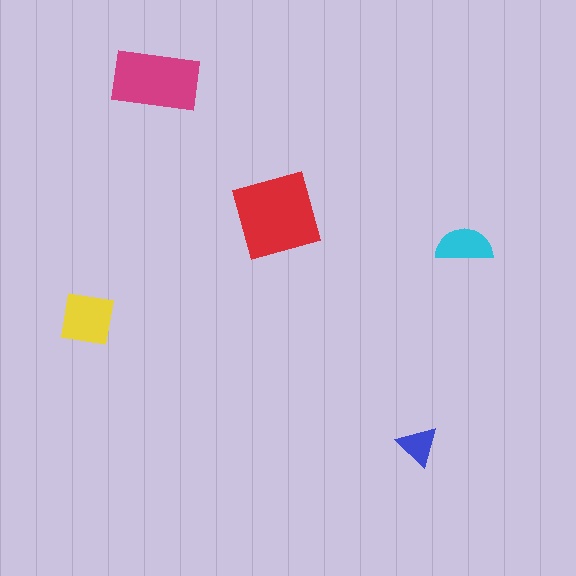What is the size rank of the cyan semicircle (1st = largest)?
4th.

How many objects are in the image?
There are 5 objects in the image.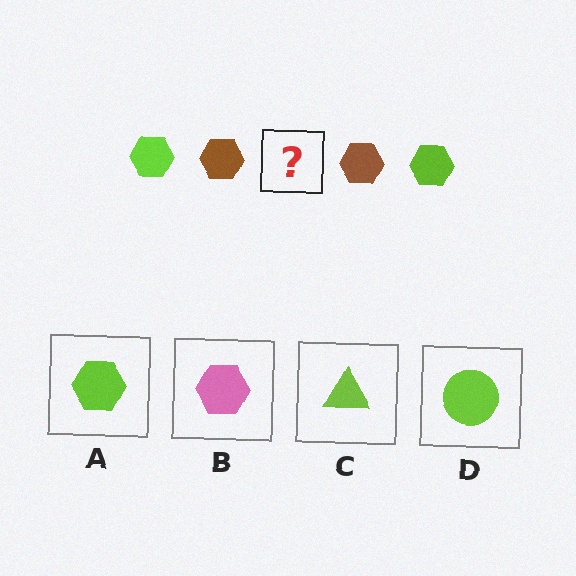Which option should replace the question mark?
Option A.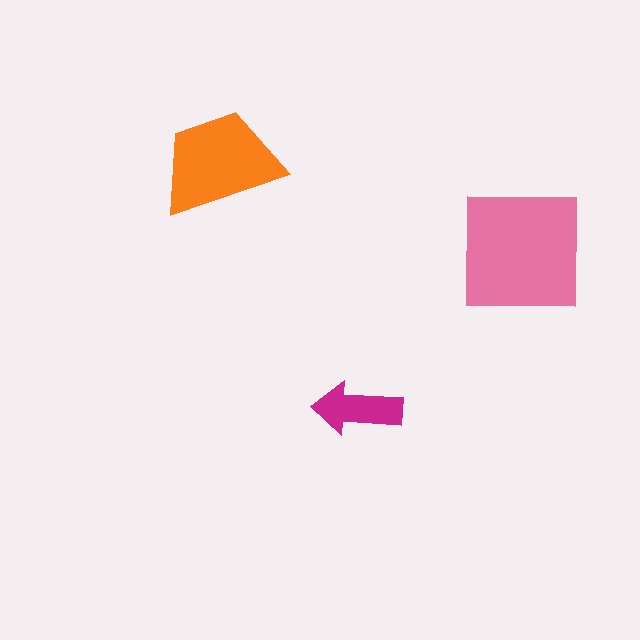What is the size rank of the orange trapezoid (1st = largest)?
2nd.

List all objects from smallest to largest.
The magenta arrow, the orange trapezoid, the pink square.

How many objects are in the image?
There are 3 objects in the image.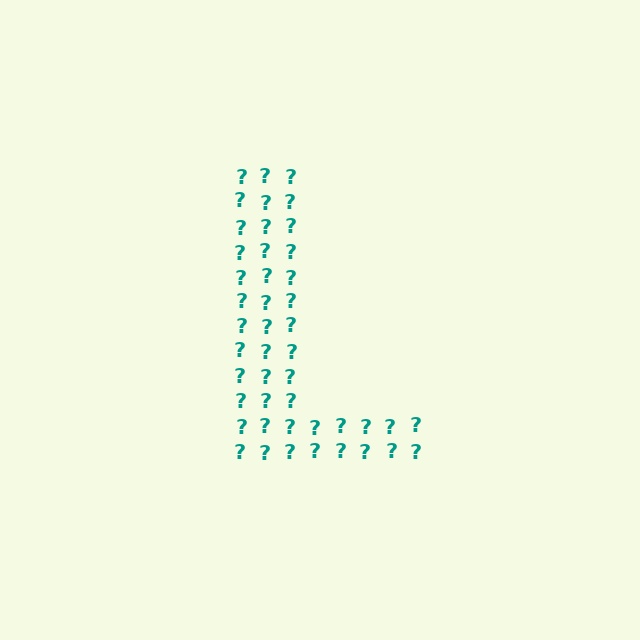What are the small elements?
The small elements are question marks.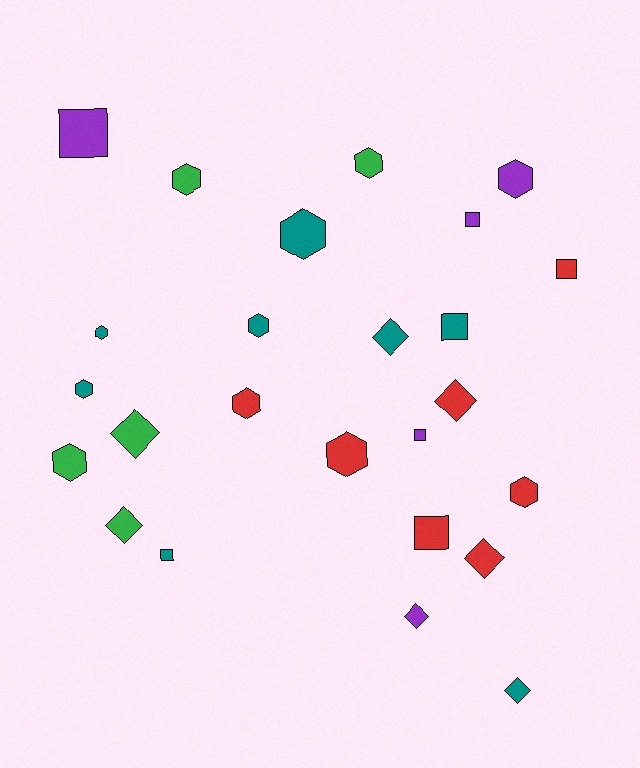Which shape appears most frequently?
Hexagon, with 11 objects.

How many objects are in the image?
There are 25 objects.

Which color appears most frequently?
Teal, with 8 objects.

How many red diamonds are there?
There are 2 red diamonds.